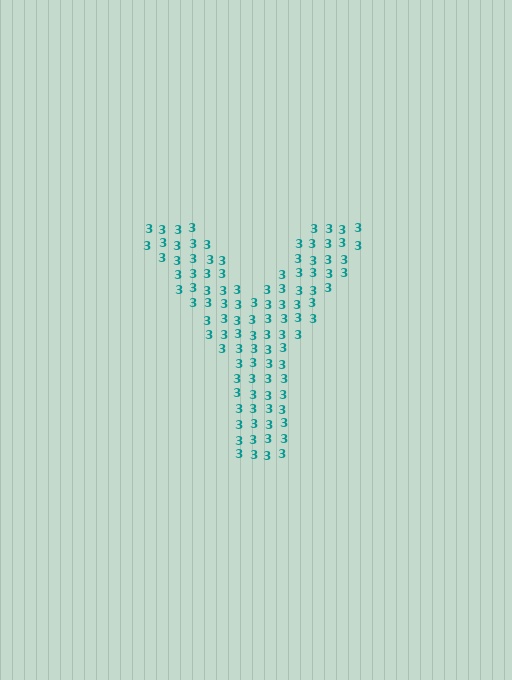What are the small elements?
The small elements are digit 3's.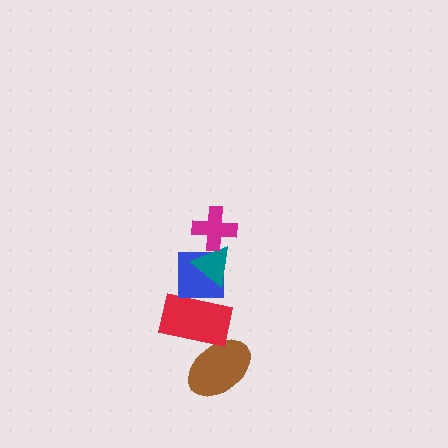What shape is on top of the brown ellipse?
The red rectangle is on top of the brown ellipse.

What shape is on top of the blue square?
The teal triangle is on top of the blue square.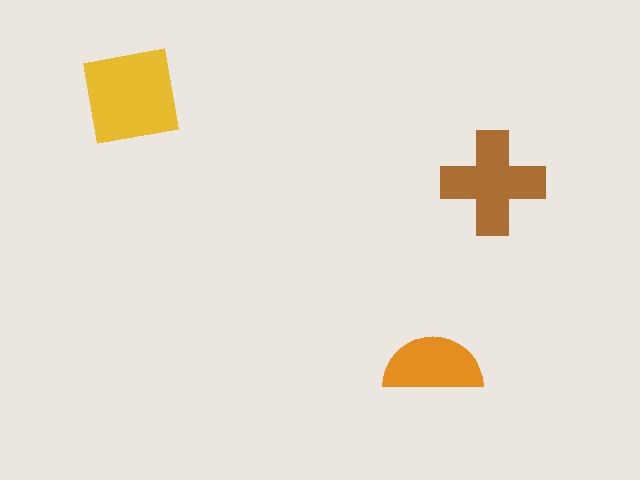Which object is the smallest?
The orange semicircle.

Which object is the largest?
The yellow square.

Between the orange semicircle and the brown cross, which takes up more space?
The brown cross.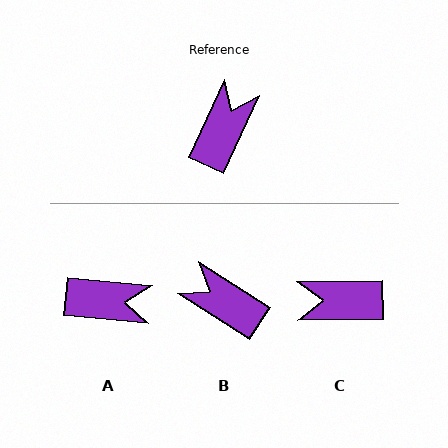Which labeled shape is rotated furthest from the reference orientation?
C, about 115 degrees away.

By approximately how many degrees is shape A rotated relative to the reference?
Approximately 71 degrees clockwise.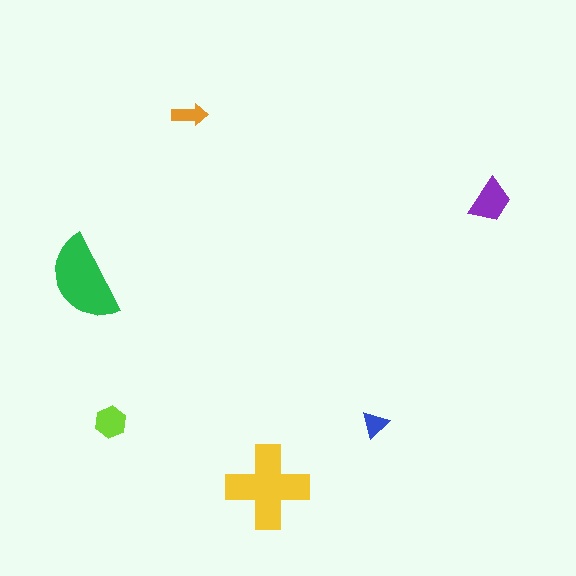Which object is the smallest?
The blue triangle.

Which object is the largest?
The yellow cross.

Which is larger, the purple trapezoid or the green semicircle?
The green semicircle.